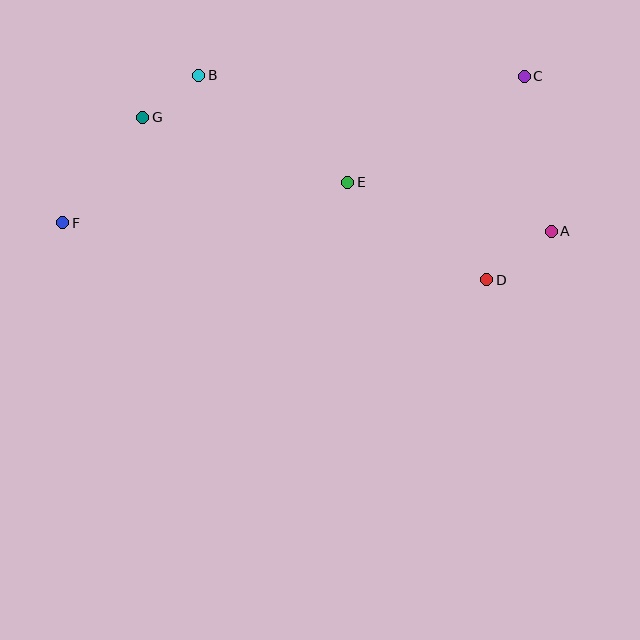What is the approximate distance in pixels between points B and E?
The distance between B and E is approximately 183 pixels.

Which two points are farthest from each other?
Points A and F are farthest from each other.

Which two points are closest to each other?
Points B and G are closest to each other.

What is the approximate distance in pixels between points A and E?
The distance between A and E is approximately 210 pixels.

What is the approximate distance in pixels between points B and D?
The distance between B and D is approximately 353 pixels.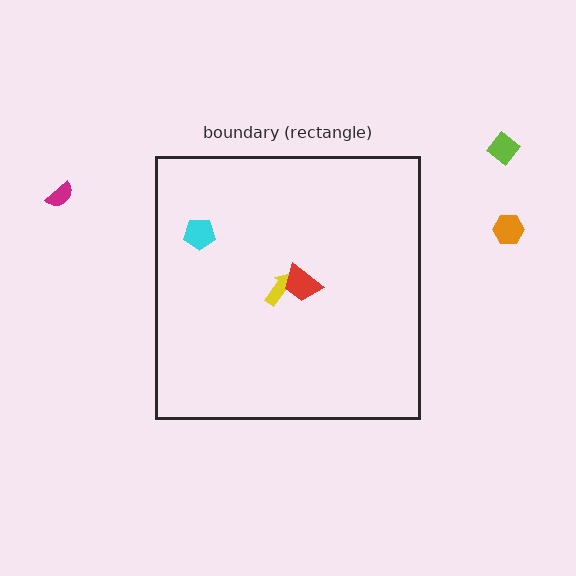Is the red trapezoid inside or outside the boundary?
Inside.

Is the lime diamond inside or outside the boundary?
Outside.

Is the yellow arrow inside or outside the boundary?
Inside.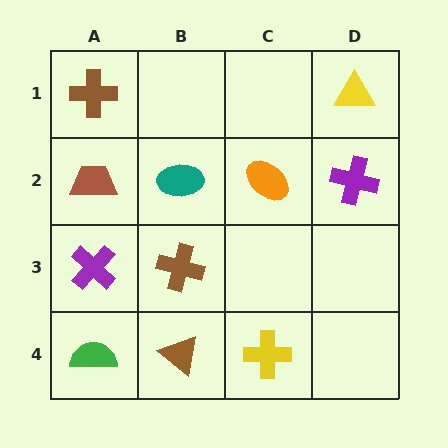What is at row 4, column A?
A green semicircle.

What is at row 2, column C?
An orange ellipse.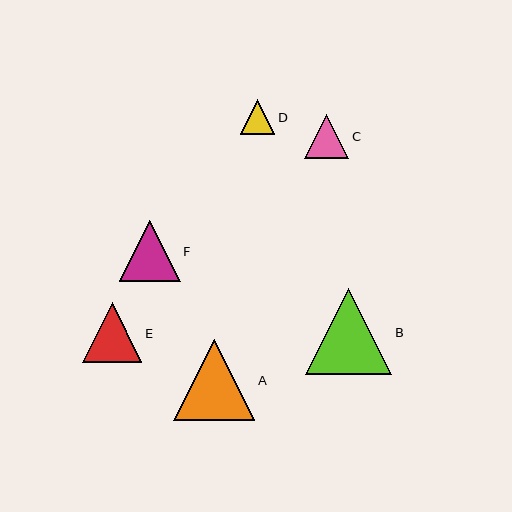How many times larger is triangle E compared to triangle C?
Triangle E is approximately 1.4 times the size of triangle C.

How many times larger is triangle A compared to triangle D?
Triangle A is approximately 2.3 times the size of triangle D.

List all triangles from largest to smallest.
From largest to smallest: B, A, F, E, C, D.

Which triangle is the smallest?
Triangle D is the smallest with a size of approximately 34 pixels.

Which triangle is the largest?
Triangle B is the largest with a size of approximately 86 pixels.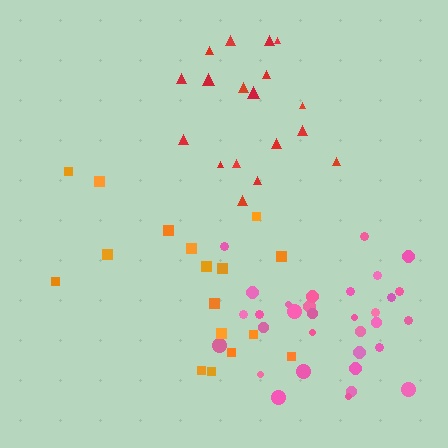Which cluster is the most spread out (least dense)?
Orange.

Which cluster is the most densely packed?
Pink.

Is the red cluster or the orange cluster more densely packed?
Red.